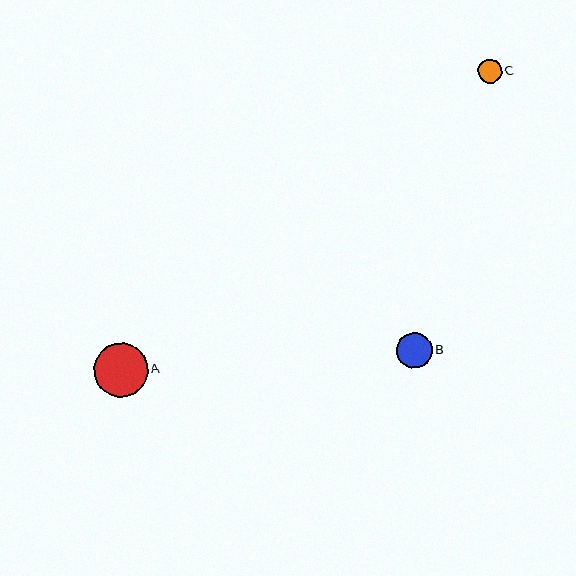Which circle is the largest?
Circle A is the largest with a size of approximately 54 pixels.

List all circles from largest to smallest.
From largest to smallest: A, B, C.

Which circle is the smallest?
Circle C is the smallest with a size of approximately 24 pixels.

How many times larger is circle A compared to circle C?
Circle A is approximately 2.3 times the size of circle C.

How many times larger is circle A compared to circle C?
Circle A is approximately 2.3 times the size of circle C.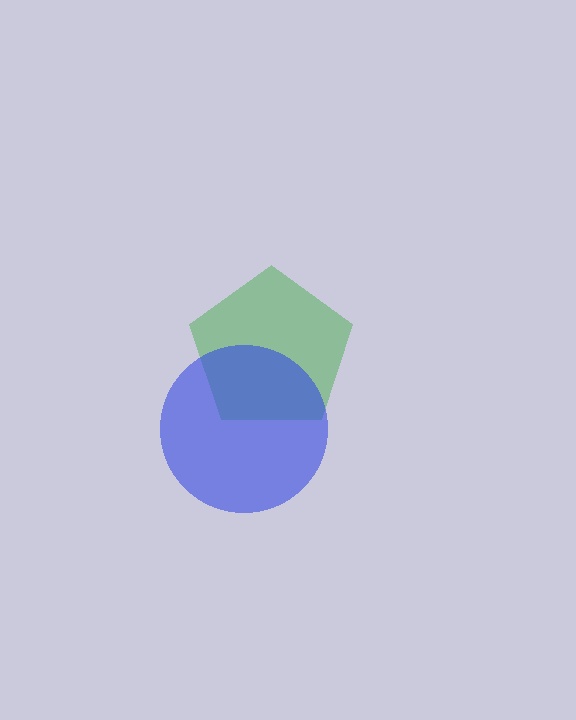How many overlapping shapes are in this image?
There are 2 overlapping shapes in the image.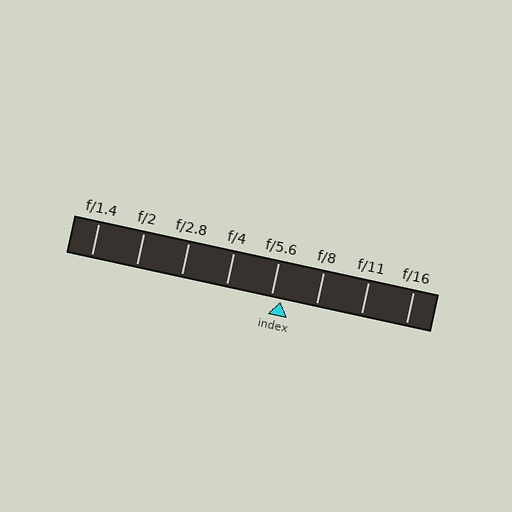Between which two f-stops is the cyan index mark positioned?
The index mark is between f/5.6 and f/8.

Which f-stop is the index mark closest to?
The index mark is closest to f/5.6.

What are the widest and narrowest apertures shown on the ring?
The widest aperture shown is f/1.4 and the narrowest is f/16.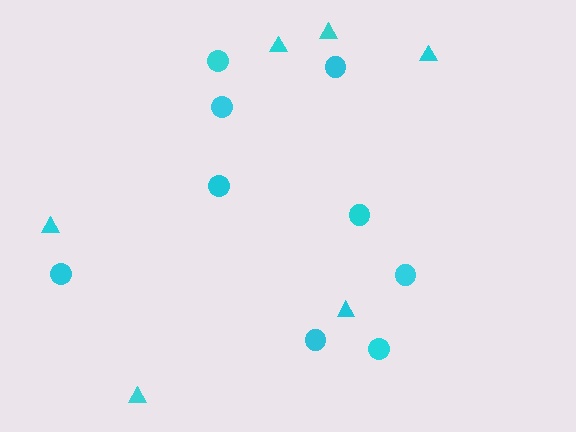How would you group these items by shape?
There are 2 groups: one group of circles (9) and one group of triangles (6).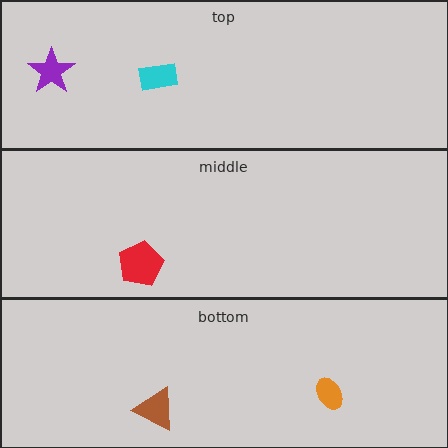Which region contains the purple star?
The top region.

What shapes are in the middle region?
The red pentagon.